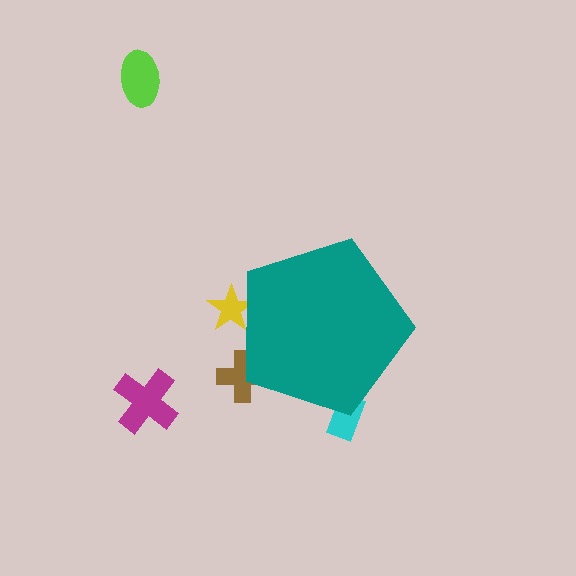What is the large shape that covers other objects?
A teal pentagon.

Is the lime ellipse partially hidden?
No, the lime ellipse is fully visible.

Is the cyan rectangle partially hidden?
Yes, the cyan rectangle is partially hidden behind the teal pentagon.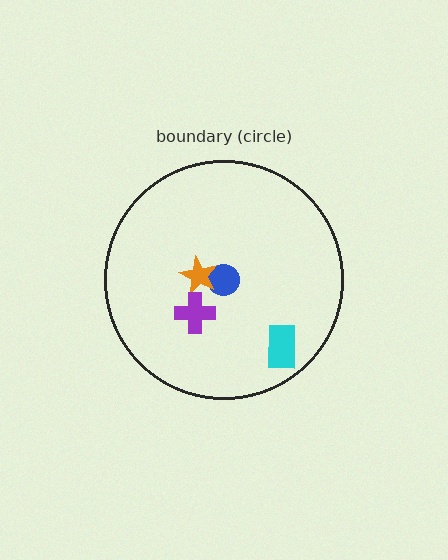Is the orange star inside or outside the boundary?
Inside.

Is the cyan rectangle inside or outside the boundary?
Inside.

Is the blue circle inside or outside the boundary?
Inside.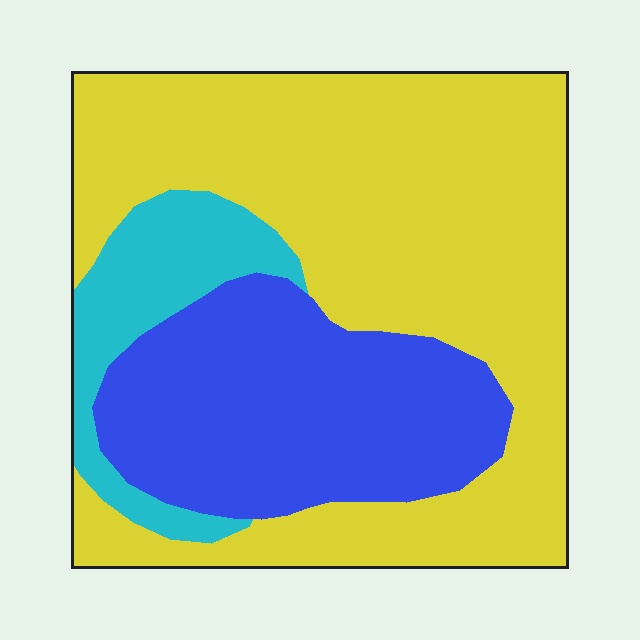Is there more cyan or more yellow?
Yellow.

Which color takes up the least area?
Cyan, at roughly 10%.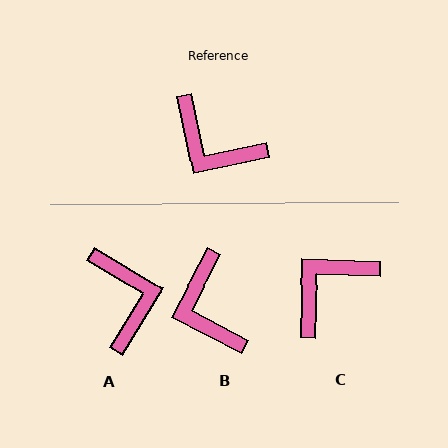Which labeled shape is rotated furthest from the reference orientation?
A, about 137 degrees away.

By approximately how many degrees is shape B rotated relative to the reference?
Approximately 39 degrees clockwise.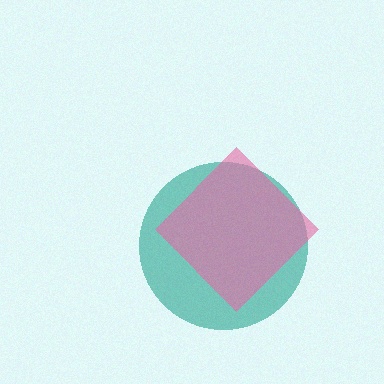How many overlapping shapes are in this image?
There are 2 overlapping shapes in the image.